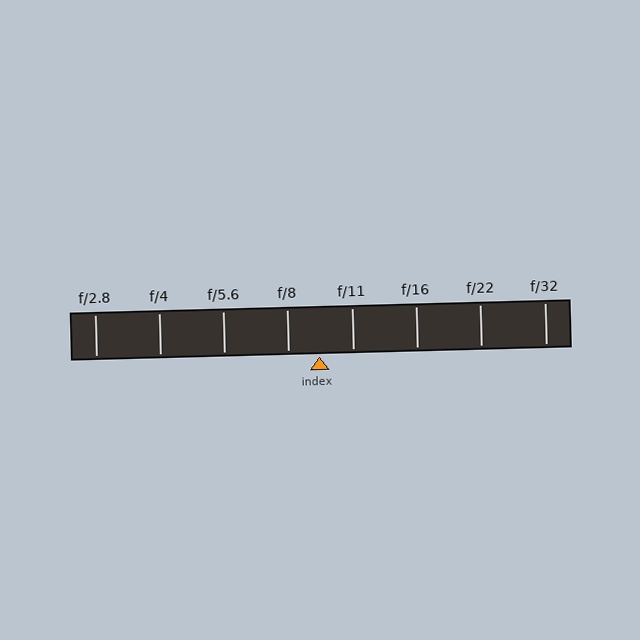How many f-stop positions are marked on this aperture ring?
There are 8 f-stop positions marked.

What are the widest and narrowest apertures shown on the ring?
The widest aperture shown is f/2.8 and the narrowest is f/32.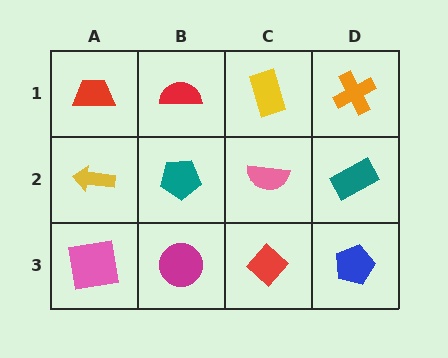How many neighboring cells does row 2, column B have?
4.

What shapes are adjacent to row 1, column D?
A teal rectangle (row 2, column D), a yellow rectangle (row 1, column C).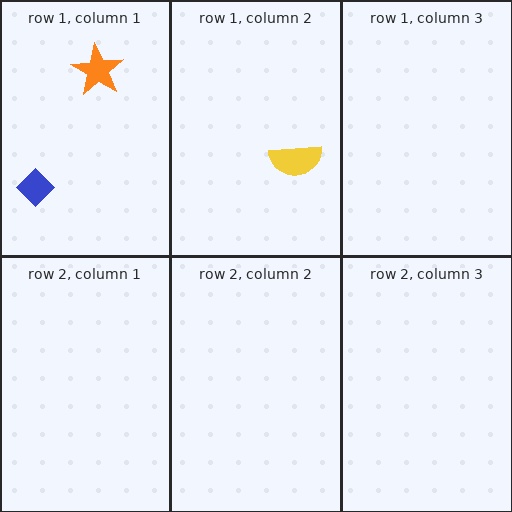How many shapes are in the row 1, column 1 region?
2.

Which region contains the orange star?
The row 1, column 1 region.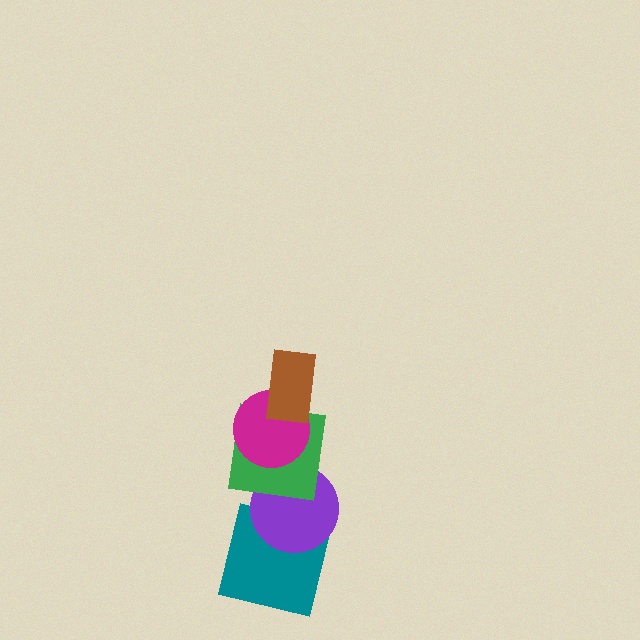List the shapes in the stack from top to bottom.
From top to bottom: the brown rectangle, the magenta circle, the green square, the purple circle, the teal square.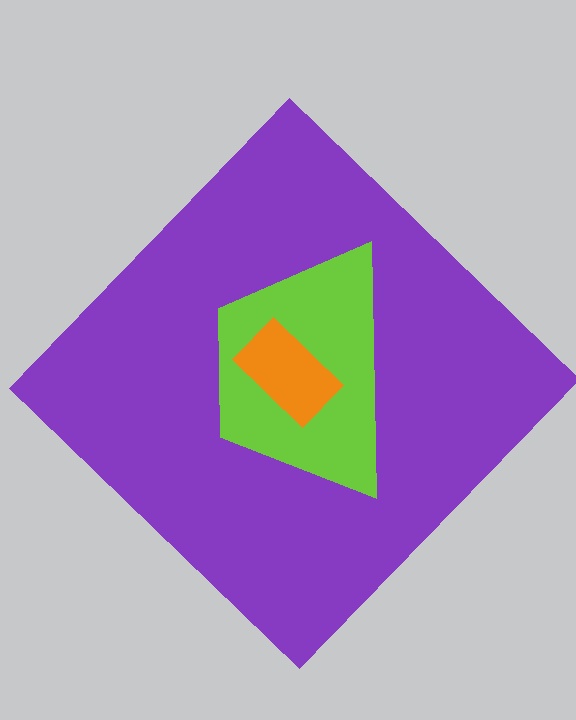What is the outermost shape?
The purple diamond.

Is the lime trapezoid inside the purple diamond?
Yes.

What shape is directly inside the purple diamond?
The lime trapezoid.